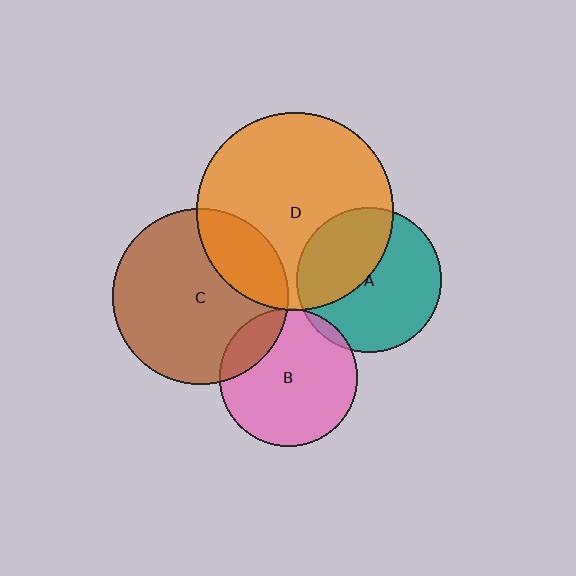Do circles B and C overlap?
Yes.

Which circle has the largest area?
Circle D (orange).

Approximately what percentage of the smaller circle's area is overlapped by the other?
Approximately 15%.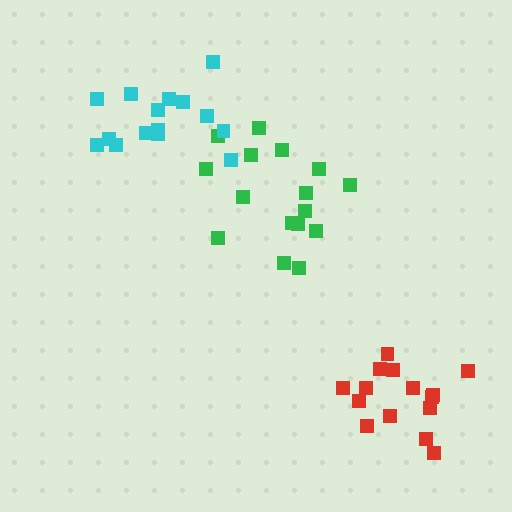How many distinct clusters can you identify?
There are 3 distinct clusters.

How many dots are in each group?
Group 1: 15 dots, Group 2: 16 dots, Group 3: 15 dots (46 total).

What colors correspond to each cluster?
The clusters are colored: red, green, cyan.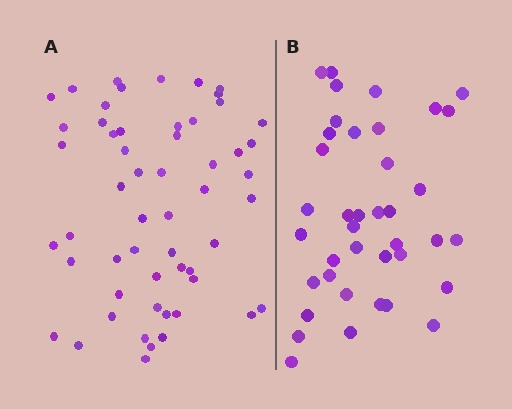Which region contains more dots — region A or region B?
Region A (the left region) has more dots.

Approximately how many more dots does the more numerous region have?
Region A has approximately 15 more dots than region B.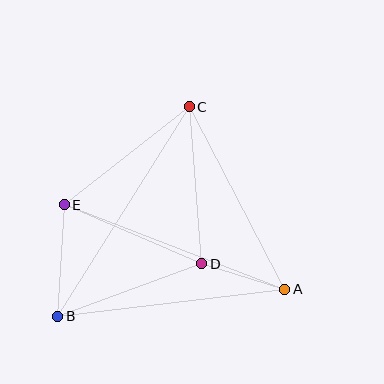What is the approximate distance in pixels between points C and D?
The distance between C and D is approximately 157 pixels.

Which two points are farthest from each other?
Points B and C are farthest from each other.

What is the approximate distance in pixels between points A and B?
The distance between A and B is approximately 229 pixels.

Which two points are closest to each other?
Points A and D are closest to each other.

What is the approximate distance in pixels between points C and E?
The distance between C and E is approximately 159 pixels.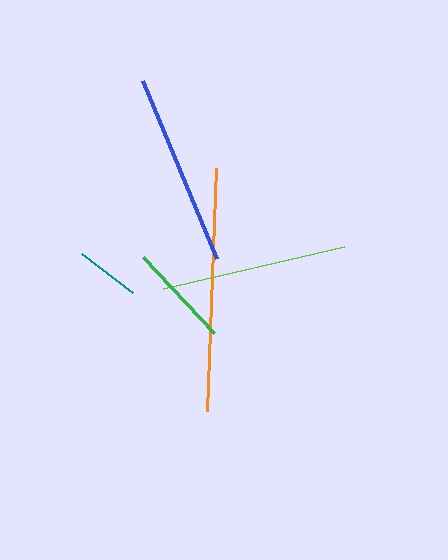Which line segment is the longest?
The orange line is the longest at approximately 243 pixels.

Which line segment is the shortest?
The teal line is the shortest at approximately 64 pixels.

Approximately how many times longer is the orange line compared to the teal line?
The orange line is approximately 3.8 times the length of the teal line.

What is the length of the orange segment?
The orange segment is approximately 243 pixels long.